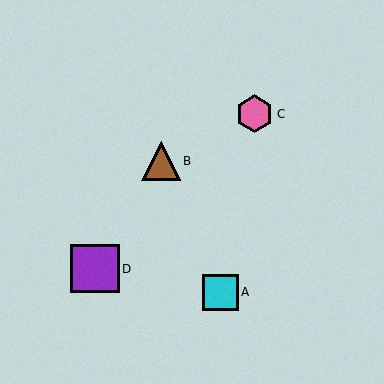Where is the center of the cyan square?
The center of the cyan square is at (220, 292).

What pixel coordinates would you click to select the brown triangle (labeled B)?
Click at (161, 161) to select the brown triangle B.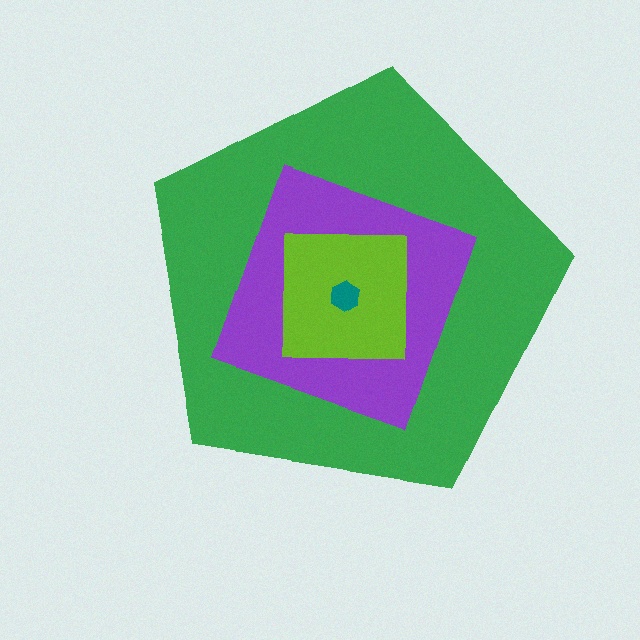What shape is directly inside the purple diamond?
The lime square.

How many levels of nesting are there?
4.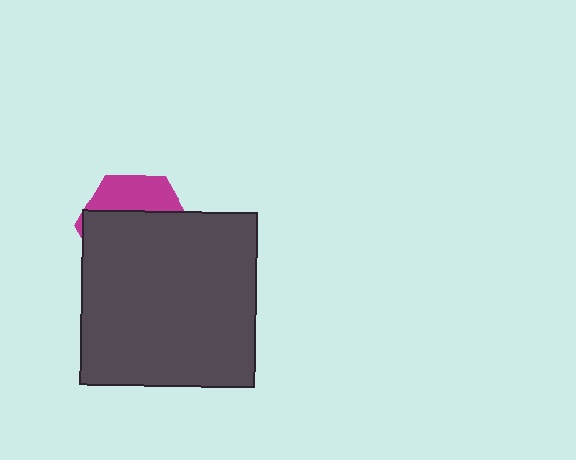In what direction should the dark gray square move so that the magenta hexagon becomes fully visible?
The dark gray square should move down. That is the shortest direction to clear the overlap and leave the magenta hexagon fully visible.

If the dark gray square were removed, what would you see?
You would see the complete magenta hexagon.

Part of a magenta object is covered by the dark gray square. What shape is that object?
It is a hexagon.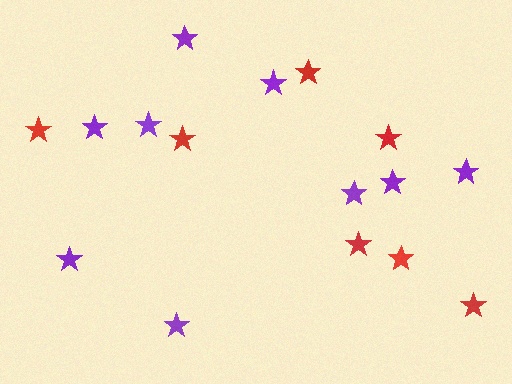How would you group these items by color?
There are 2 groups: one group of red stars (7) and one group of purple stars (9).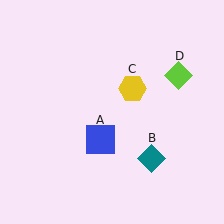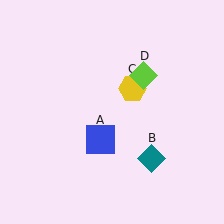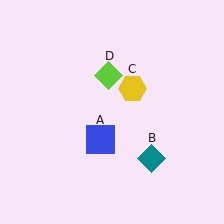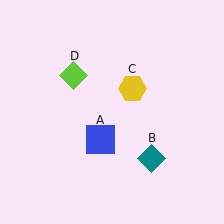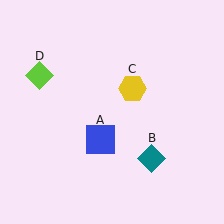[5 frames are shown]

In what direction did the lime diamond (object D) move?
The lime diamond (object D) moved left.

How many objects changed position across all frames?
1 object changed position: lime diamond (object D).